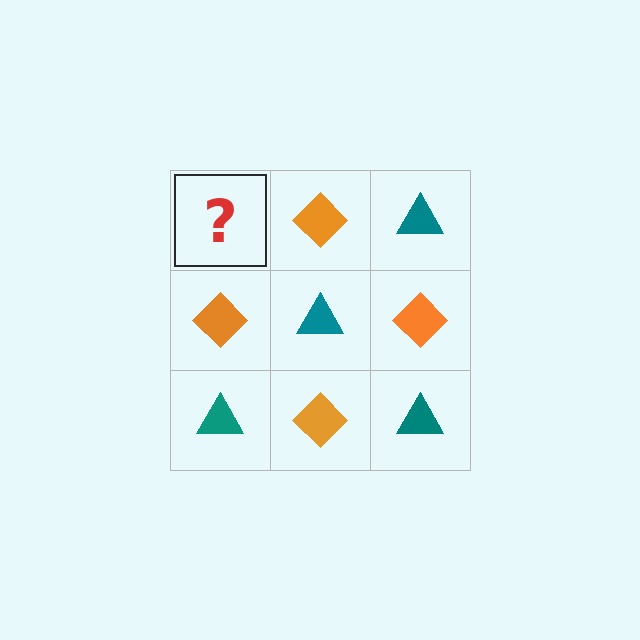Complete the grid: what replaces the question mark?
The question mark should be replaced with a teal triangle.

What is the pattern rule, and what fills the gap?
The rule is that it alternates teal triangle and orange diamond in a checkerboard pattern. The gap should be filled with a teal triangle.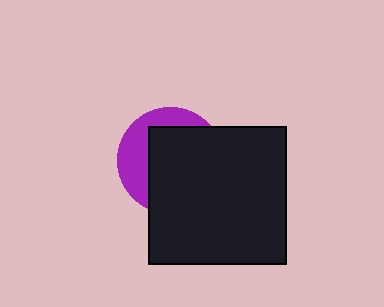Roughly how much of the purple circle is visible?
A small part of it is visible (roughly 33%).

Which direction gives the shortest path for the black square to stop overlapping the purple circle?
Moving toward the lower-right gives the shortest separation.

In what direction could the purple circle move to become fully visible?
The purple circle could move toward the upper-left. That would shift it out from behind the black square entirely.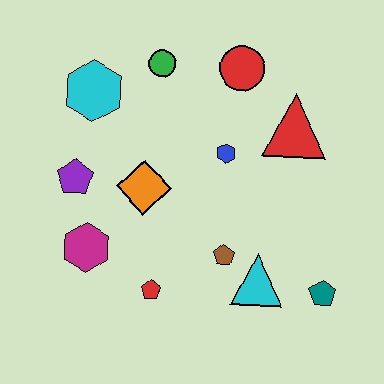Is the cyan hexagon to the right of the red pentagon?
No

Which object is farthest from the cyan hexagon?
The teal pentagon is farthest from the cyan hexagon.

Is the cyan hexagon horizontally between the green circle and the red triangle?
No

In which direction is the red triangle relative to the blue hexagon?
The red triangle is to the right of the blue hexagon.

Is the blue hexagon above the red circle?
No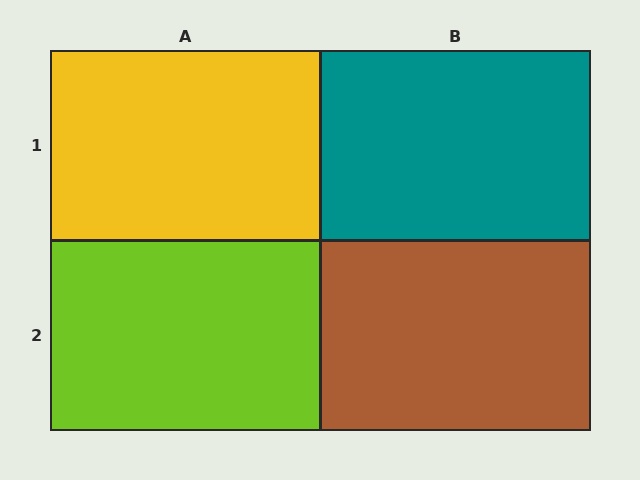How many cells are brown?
1 cell is brown.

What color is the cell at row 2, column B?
Brown.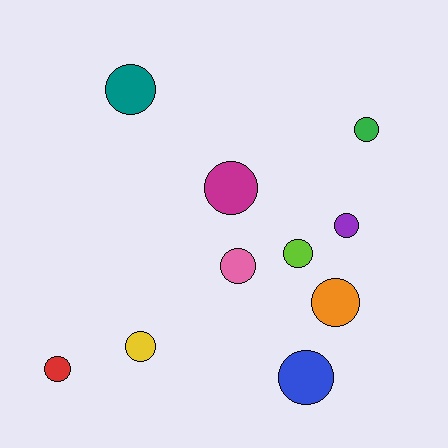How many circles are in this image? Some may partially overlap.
There are 10 circles.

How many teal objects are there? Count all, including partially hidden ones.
There is 1 teal object.